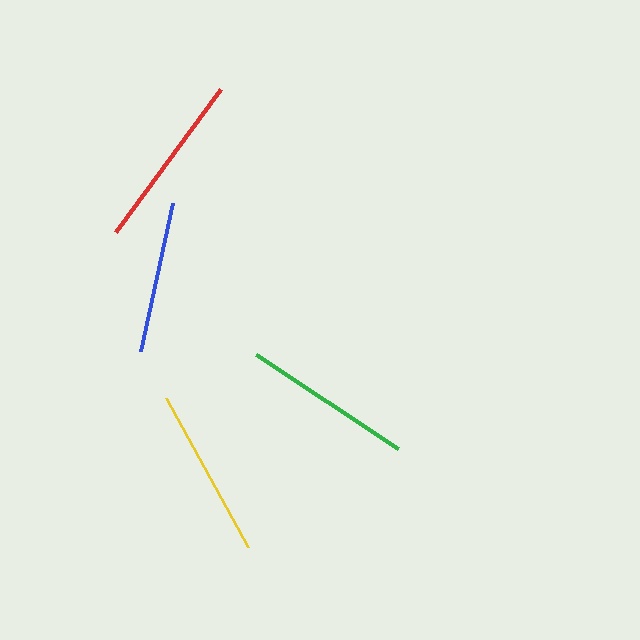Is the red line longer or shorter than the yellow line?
The red line is longer than the yellow line.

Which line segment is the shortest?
The blue line is the shortest at approximately 151 pixels.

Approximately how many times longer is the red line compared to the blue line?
The red line is approximately 1.2 times the length of the blue line.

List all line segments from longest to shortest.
From longest to shortest: red, green, yellow, blue.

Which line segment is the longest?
The red line is the longest at approximately 178 pixels.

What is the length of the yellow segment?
The yellow segment is approximately 169 pixels long.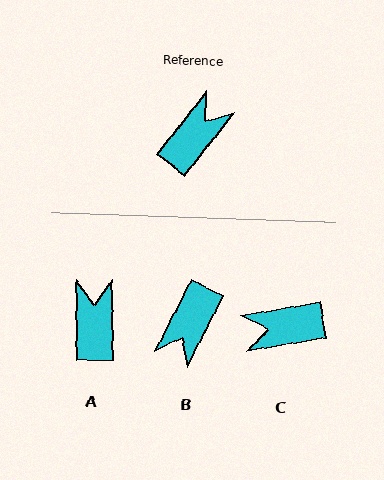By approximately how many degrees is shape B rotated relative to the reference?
Approximately 169 degrees clockwise.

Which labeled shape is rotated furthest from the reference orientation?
B, about 169 degrees away.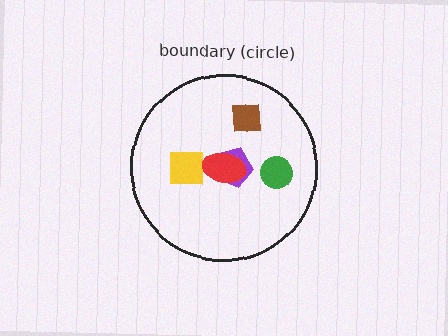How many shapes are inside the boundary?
5 inside, 0 outside.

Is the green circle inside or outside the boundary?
Inside.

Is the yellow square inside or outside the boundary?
Inside.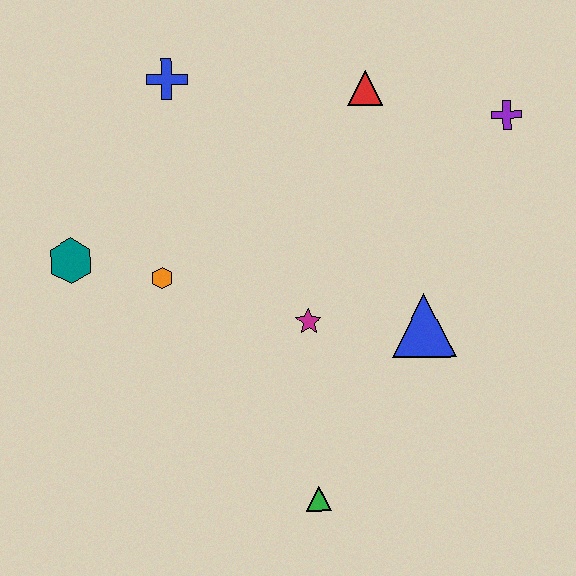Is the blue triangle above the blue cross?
No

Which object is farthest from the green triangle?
The blue cross is farthest from the green triangle.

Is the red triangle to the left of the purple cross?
Yes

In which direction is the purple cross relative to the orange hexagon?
The purple cross is to the right of the orange hexagon.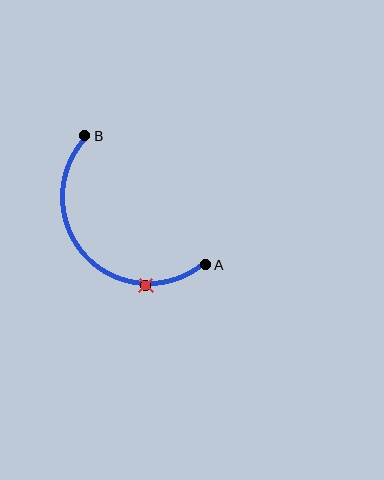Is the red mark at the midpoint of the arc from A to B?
No. The red mark lies on the arc but is closer to endpoint A. The arc midpoint would be at the point on the curve equidistant along the arc from both A and B.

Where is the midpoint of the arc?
The arc midpoint is the point on the curve farthest from the straight line joining A and B. It sits below and to the left of that line.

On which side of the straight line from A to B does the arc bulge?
The arc bulges below and to the left of the straight line connecting A and B.